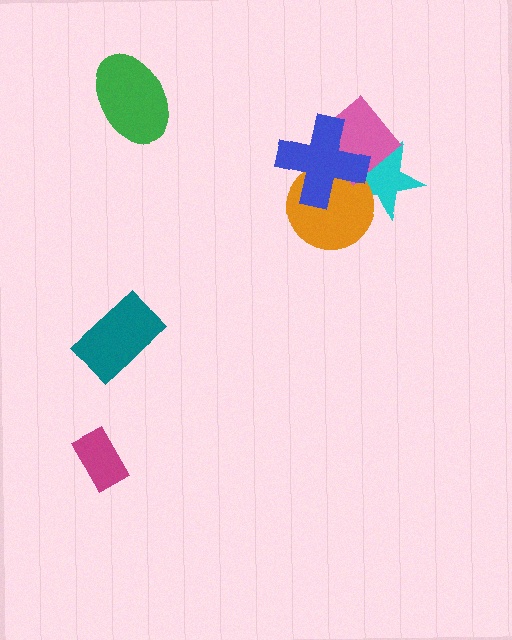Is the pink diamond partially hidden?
Yes, it is partially covered by another shape.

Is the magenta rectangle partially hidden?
No, no other shape covers it.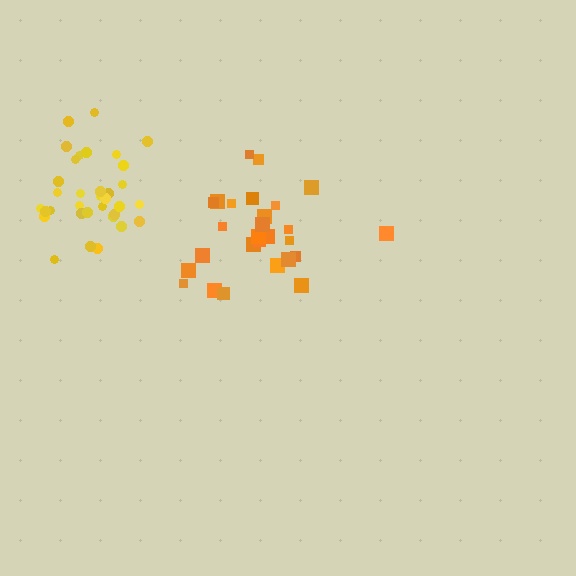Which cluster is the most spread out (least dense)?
Orange.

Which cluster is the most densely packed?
Yellow.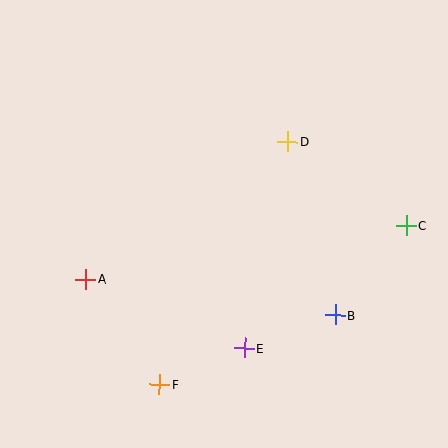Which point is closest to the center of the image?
Point D at (288, 142) is closest to the center.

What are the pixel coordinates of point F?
Point F is at (159, 384).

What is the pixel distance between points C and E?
The distance between C and E is 203 pixels.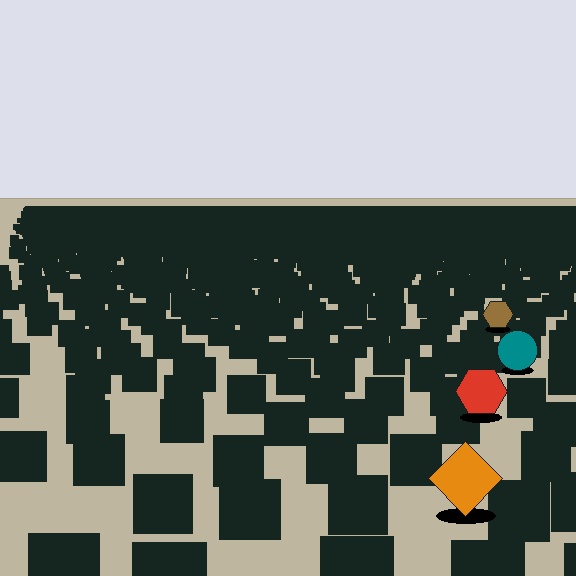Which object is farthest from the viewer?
The brown hexagon is farthest from the viewer. It appears smaller and the ground texture around it is denser.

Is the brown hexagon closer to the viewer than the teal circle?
No. The teal circle is closer — you can tell from the texture gradient: the ground texture is coarser near it.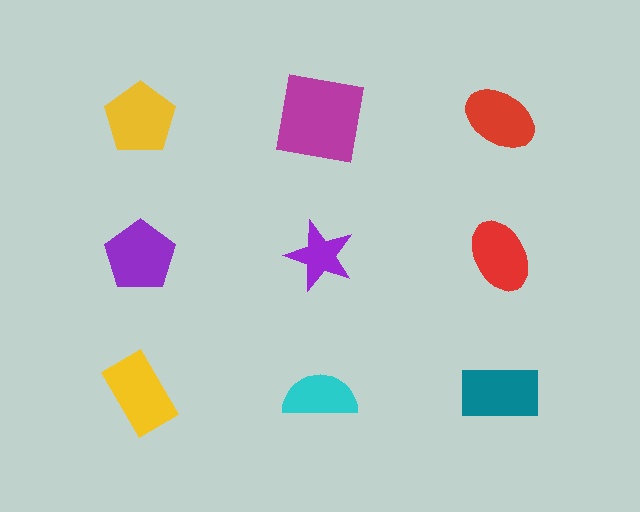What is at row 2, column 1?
A purple pentagon.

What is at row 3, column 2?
A cyan semicircle.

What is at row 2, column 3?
A red ellipse.